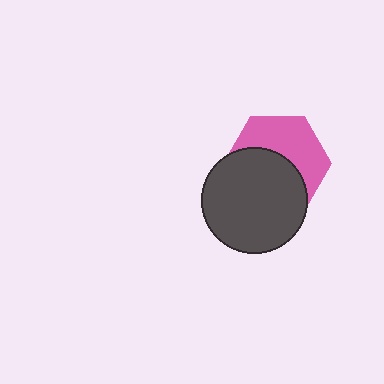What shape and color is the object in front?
The object in front is a dark gray circle.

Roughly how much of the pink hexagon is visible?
About half of it is visible (roughly 48%).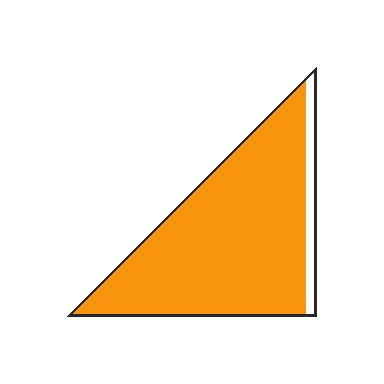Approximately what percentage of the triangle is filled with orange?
Approximately 90%.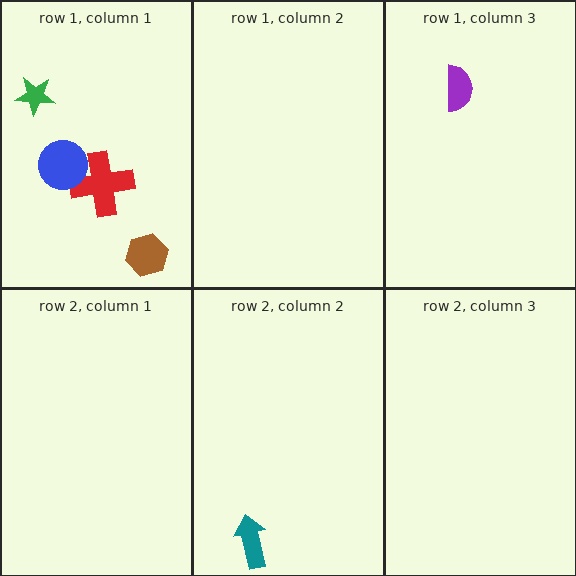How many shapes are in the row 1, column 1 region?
4.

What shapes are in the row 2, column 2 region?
The teal arrow.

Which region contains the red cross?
The row 1, column 1 region.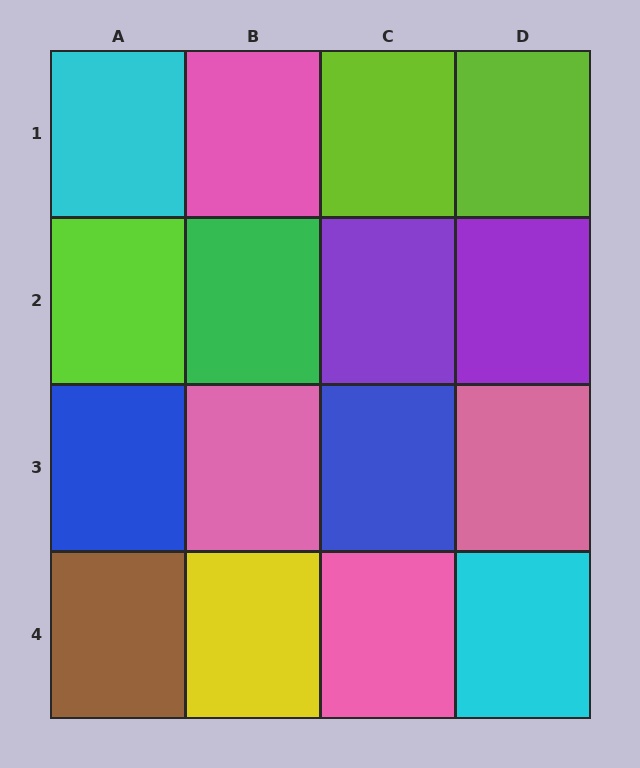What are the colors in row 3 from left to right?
Blue, pink, blue, pink.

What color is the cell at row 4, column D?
Cyan.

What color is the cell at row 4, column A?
Brown.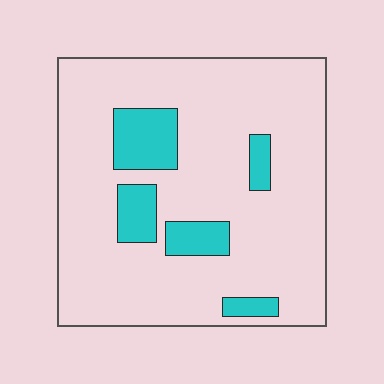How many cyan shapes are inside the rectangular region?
5.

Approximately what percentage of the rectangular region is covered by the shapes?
Approximately 15%.